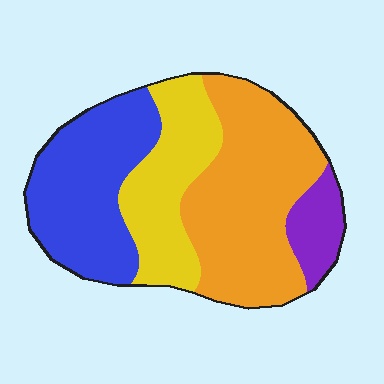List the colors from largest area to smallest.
From largest to smallest: orange, blue, yellow, purple.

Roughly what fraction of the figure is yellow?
Yellow covers 23% of the figure.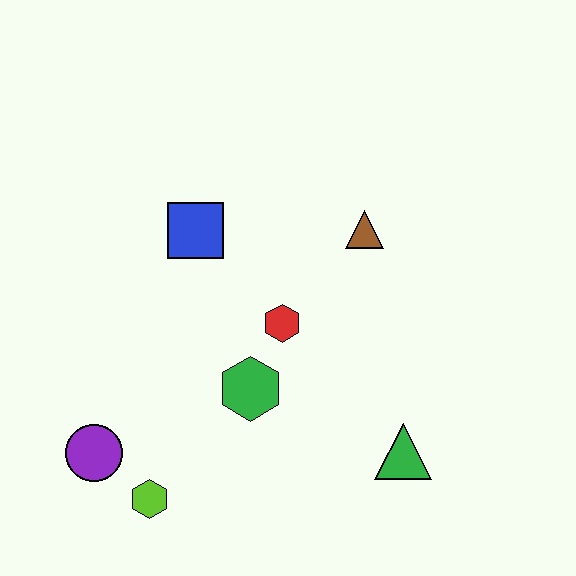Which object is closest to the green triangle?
The green hexagon is closest to the green triangle.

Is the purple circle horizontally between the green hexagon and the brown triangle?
No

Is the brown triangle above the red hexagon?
Yes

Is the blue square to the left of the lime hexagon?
No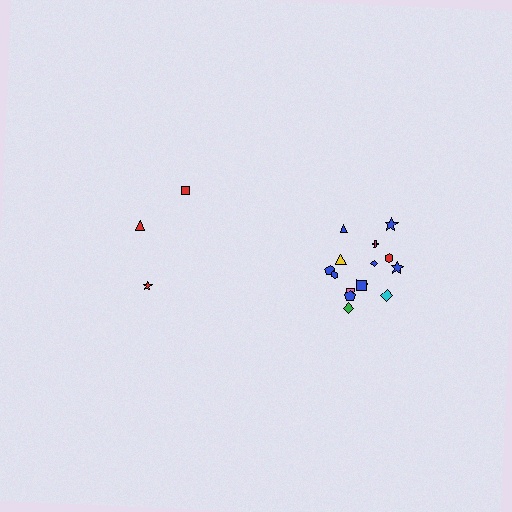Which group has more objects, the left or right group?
The right group.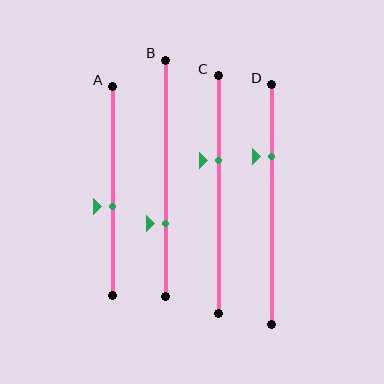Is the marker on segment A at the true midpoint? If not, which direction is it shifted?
No, the marker on segment A is shifted downward by about 7% of the segment length.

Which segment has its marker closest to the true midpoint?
Segment A has its marker closest to the true midpoint.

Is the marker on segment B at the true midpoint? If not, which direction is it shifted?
No, the marker on segment B is shifted downward by about 19% of the segment length.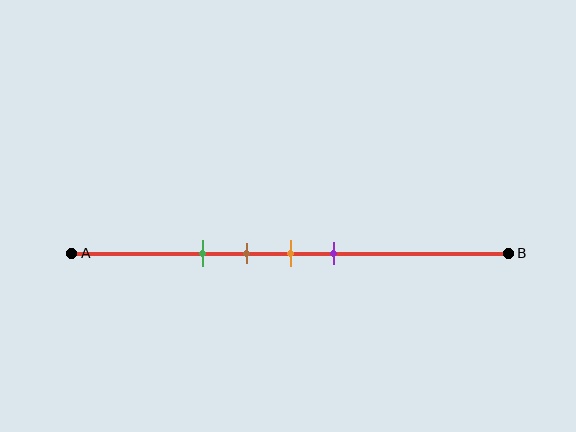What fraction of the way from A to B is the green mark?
The green mark is approximately 30% (0.3) of the way from A to B.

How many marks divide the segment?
There are 4 marks dividing the segment.